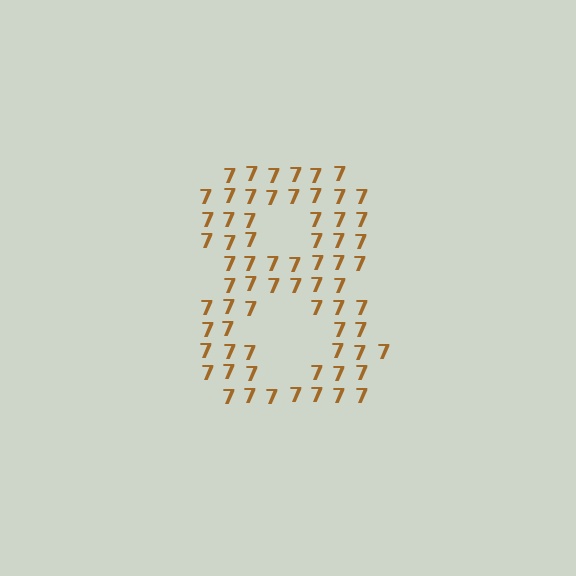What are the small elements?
The small elements are digit 7's.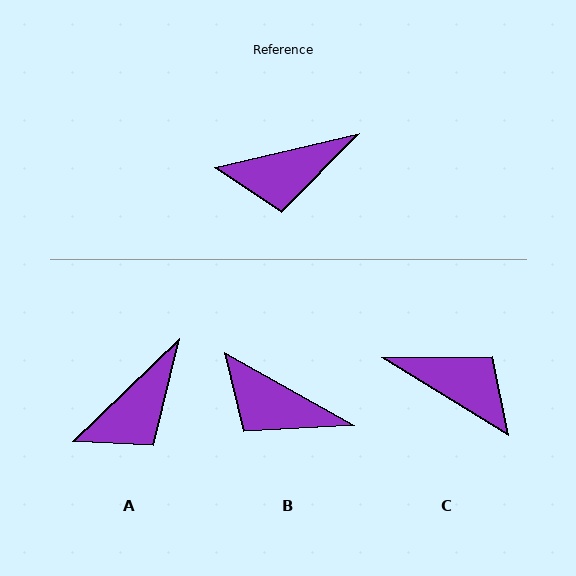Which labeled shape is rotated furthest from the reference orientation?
C, about 135 degrees away.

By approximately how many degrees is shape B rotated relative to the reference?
Approximately 43 degrees clockwise.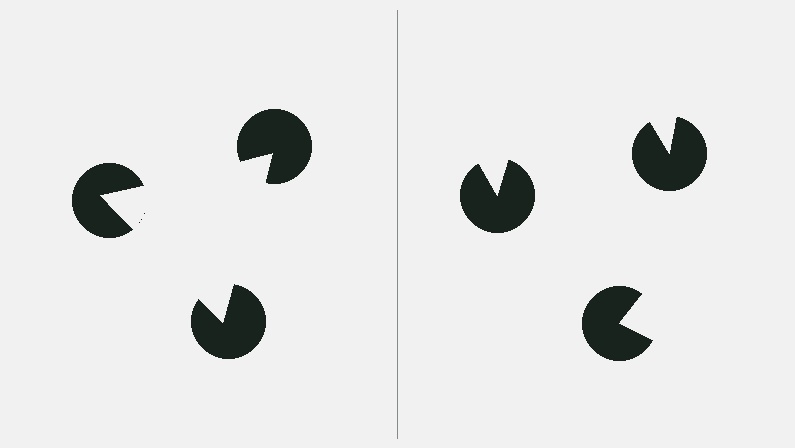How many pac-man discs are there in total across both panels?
6 — 3 on each side.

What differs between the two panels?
The pac-man discs are positioned identically on both sides; only the wedge orientations differ. On the left they align to a triangle; on the right they are misaligned.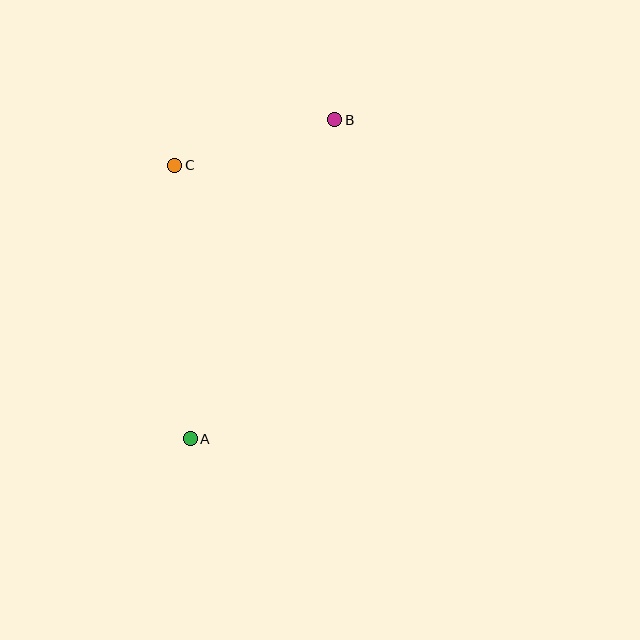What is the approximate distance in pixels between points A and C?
The distance between A and C is approximately 274 pixels.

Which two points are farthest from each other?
Points A and B are farthest from each other.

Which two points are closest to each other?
Points B and C are closest to each other.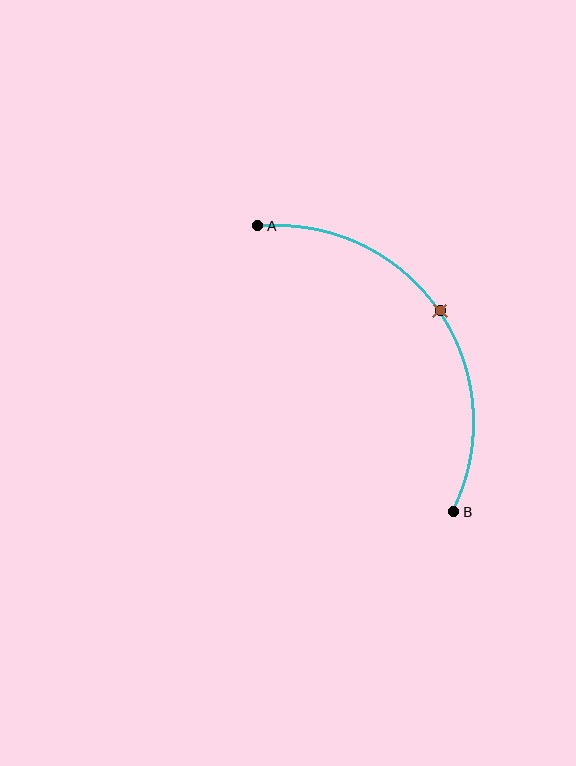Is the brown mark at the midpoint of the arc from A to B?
Yes. The brown mark lies on the arc at equal arc-length from both A and B — it is the arc midpoint.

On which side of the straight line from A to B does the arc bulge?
The arc bulges above and to the right of the straight line connecting A and B.